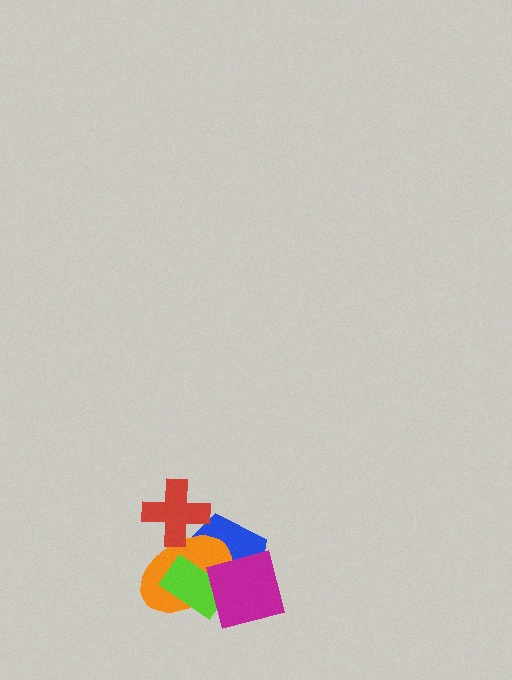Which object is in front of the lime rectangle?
The magenta square is in front of the lime rectangle.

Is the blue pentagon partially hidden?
Yes, it is partially covered by another shape.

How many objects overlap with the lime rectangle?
3 objects overlap with the lime rectangle.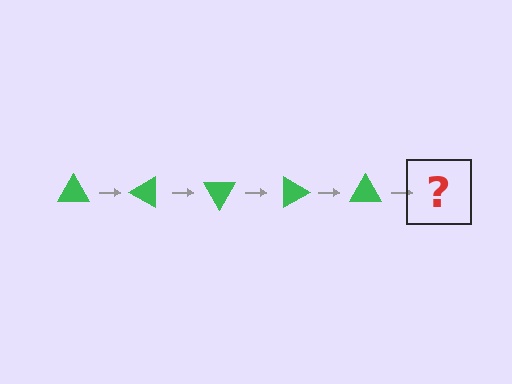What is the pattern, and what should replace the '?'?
The pattern is that the triangle rotates 30 degrees each step. The '?' should be a green triangle rotated 150 degrees.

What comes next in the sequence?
The next element should be a green triangle rotated 150 degrees.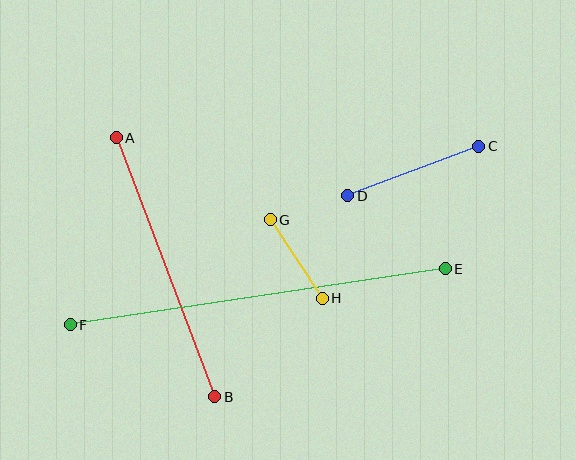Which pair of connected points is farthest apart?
Points E and F are farthest apart.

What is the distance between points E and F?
The distance is approximately 379 pixels.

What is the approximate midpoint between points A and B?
The midpoint is at approximately (165, 267) pixels.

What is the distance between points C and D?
The distance is approximately 140 pixels.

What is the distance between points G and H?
The distance is approximately 94 pixels.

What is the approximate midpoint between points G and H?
The midpoint is at approximately (296, 259) pixels.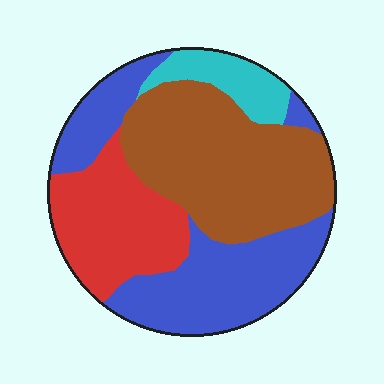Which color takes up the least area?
Cyan, at roughly 10%.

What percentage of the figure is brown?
Brown takes up between a third and a half of the figure.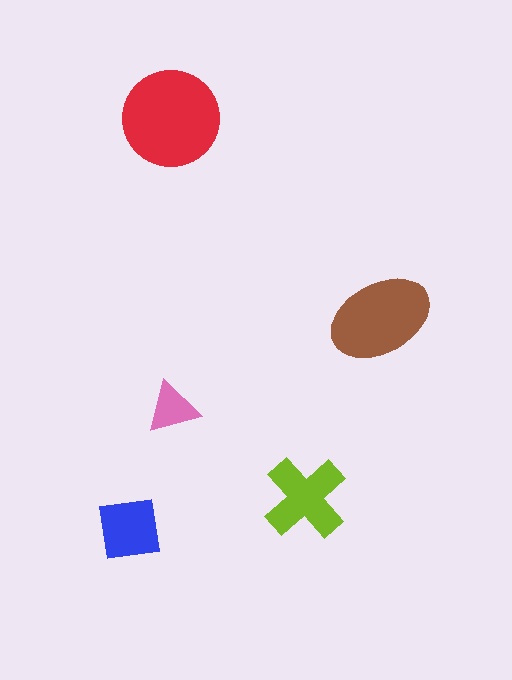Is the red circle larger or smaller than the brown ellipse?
Larger.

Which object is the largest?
The red circle.